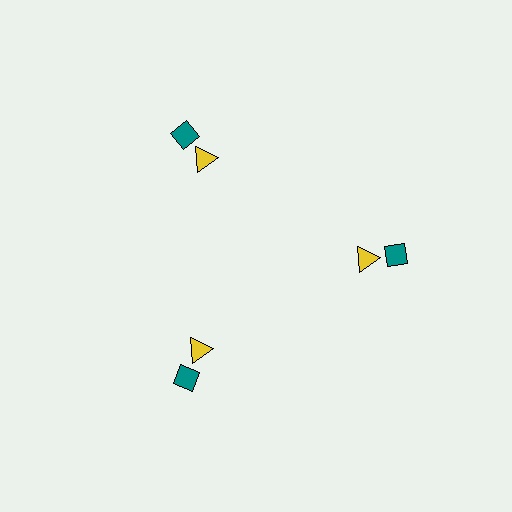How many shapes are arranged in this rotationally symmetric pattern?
There are 6 shapes, arranged in 3 groups of 2.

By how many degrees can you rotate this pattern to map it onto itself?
The pattern maps onto itself every 120 degrees of rotation.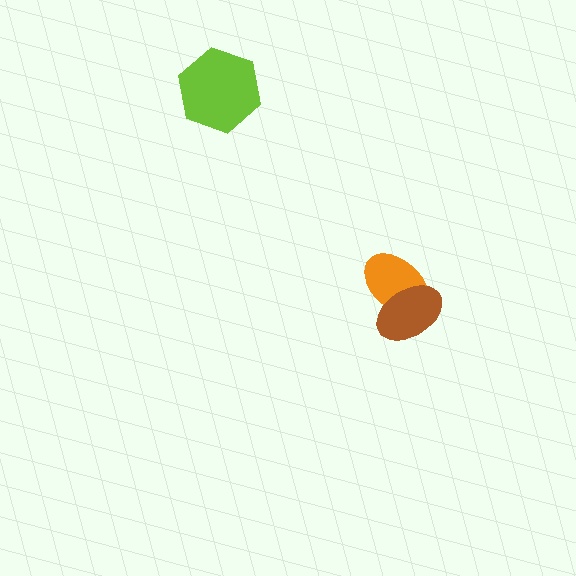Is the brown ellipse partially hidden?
No, no other shape covers it.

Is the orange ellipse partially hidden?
Yes, it is partially covered by another shape.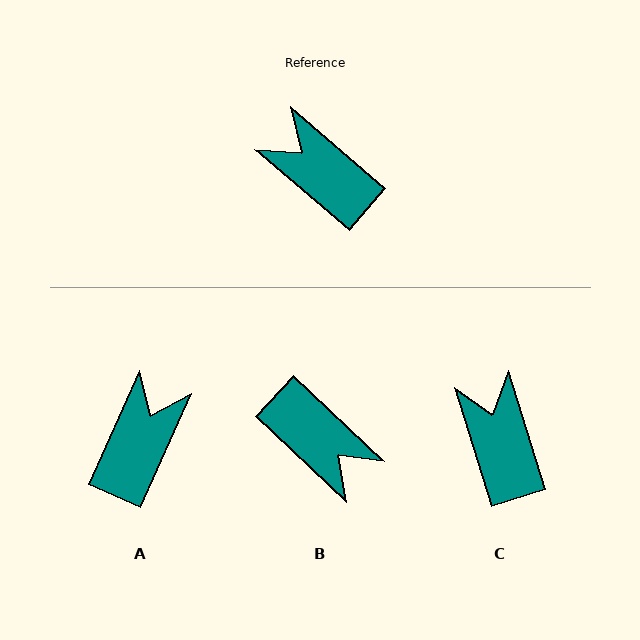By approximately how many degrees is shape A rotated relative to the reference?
Approximately 73 degrees clockwise.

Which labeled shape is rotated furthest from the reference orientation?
B, about 177 degrees away.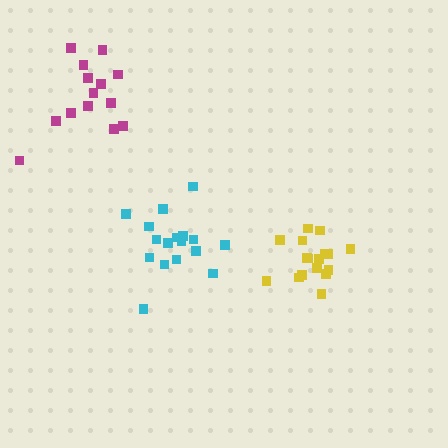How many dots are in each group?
Group 1: 17 dots, Group 2: 17 dots, Group 3: 14 dots (48 total).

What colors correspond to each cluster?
The clusters are colored: yellow, cyan, magenta.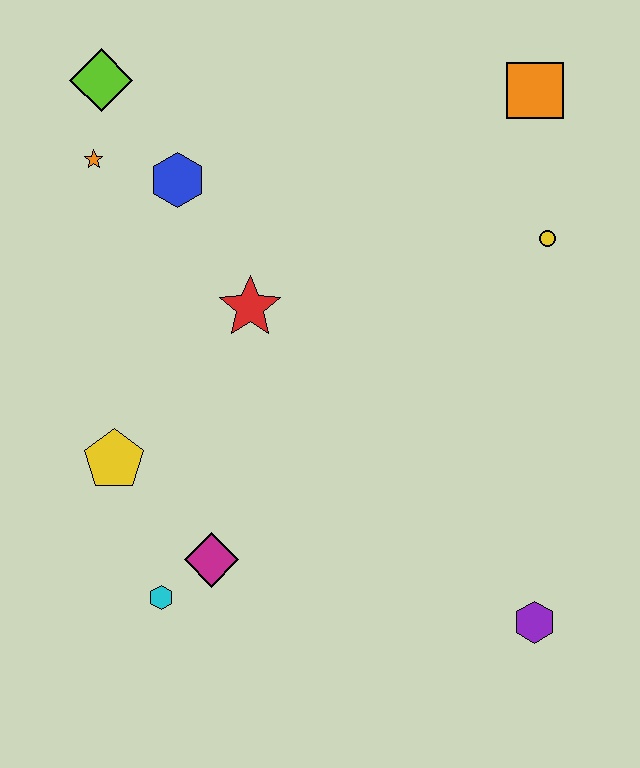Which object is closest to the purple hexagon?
The magenta diamond is closest to the purple hexagon.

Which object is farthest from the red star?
The purple hexagon is farthest from the red star.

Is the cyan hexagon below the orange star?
Yes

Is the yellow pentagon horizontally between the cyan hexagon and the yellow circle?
No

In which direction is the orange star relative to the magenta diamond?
The orange star is above the magenta diamond.